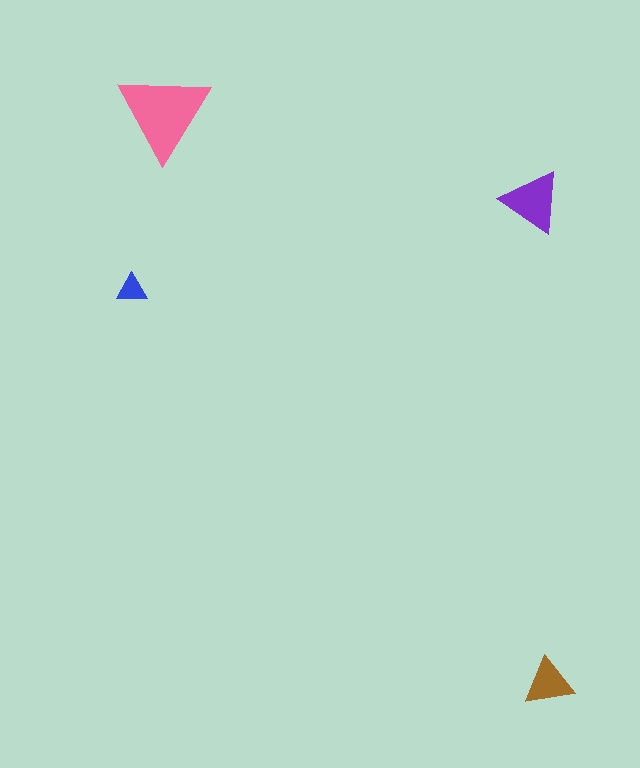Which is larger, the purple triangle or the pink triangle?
The pink one.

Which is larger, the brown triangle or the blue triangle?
The brown one.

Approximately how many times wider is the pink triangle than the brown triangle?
About 2 times wider.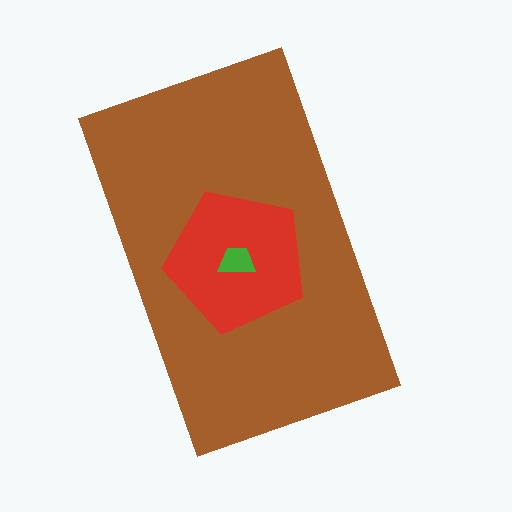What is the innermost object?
The green trapezoid.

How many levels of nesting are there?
3.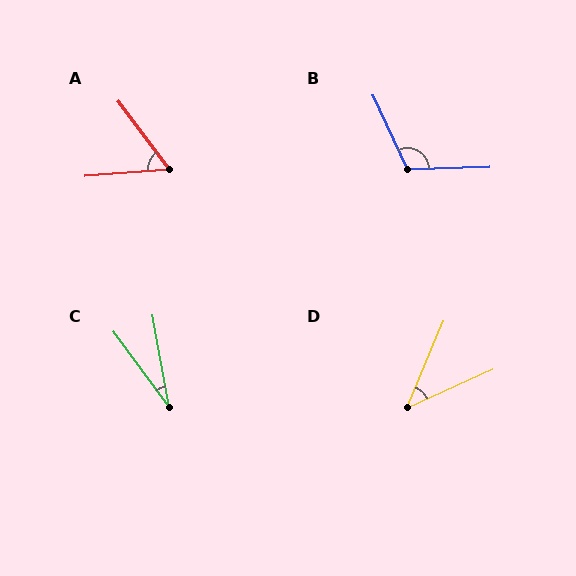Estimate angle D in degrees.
Approximately 43 degrees.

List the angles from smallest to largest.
C (26°), D (43°), A (58°), B (113°).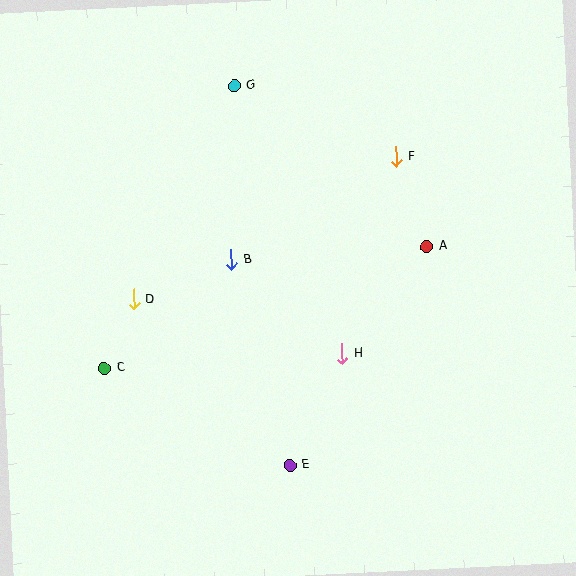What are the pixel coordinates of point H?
Point H is at (342, 354).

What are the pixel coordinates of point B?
Point B is at (231, 260).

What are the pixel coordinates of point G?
Point G is at (234, 86).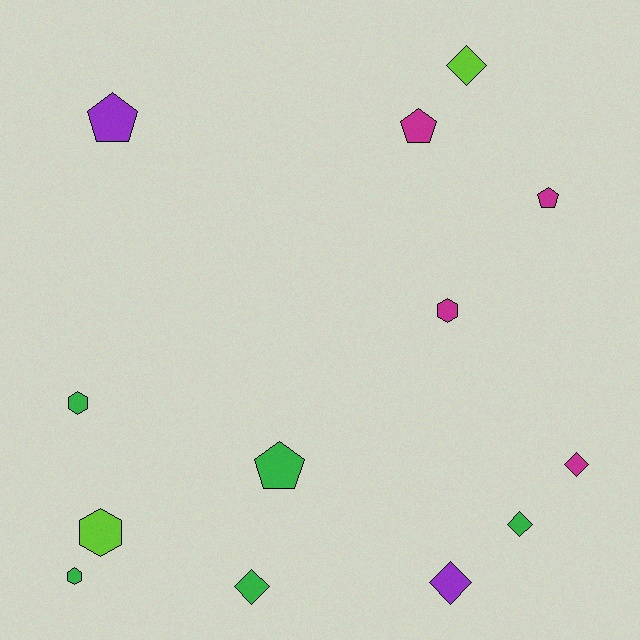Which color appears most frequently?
Green, with 5 objects.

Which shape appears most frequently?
Diamond, with 5 objects.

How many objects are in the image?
There are 13 objects.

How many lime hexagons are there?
There is 1 lime hexagon.